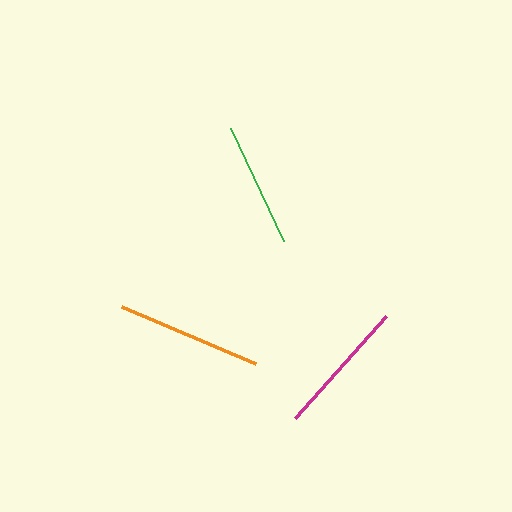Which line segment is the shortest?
The green line is the shortest at approximately 124 pixels.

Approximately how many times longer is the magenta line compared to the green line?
The magenta line is approximately 1.1 times the length of the green line.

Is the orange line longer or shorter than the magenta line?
The orange line is longer than the magenta line.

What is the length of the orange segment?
The orange segment is approximately 146 pixels long.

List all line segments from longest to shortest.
From longest to shortest: orange, magenta, green.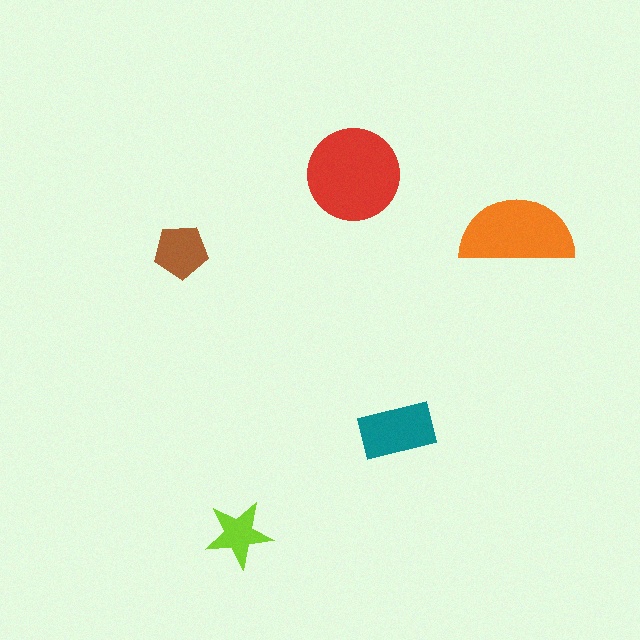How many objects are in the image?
There are 5 objects in the image.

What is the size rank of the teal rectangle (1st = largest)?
3rd.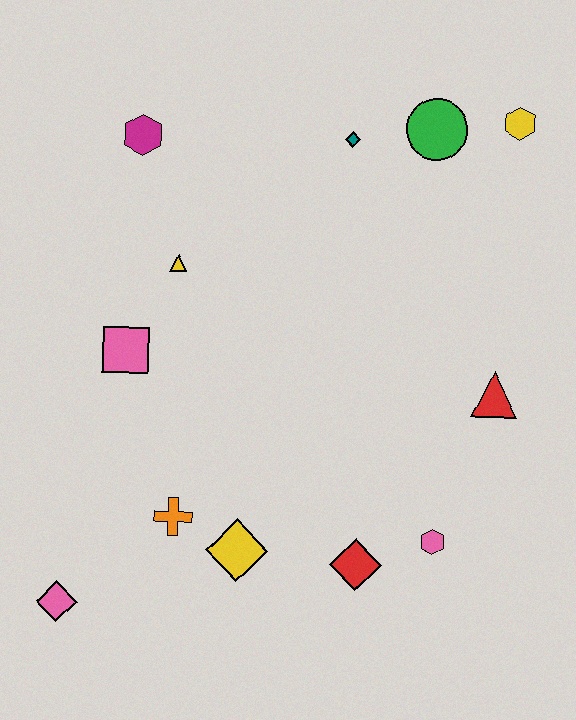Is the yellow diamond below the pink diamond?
No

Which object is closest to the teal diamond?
The green circle is closest to the teal diamond.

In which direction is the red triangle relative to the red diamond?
The red triangle is above the red diamond.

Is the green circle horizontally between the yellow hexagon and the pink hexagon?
No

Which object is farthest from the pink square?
The yellow hexagon is farthest from the pink square.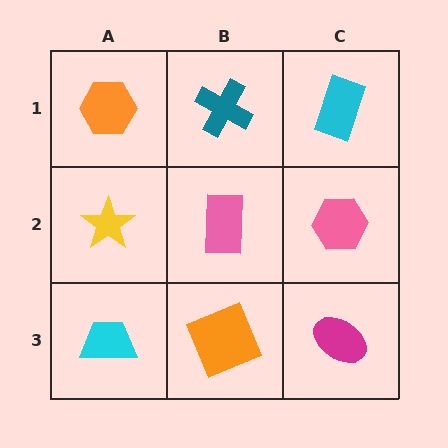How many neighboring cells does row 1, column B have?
3.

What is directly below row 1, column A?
A yellow star.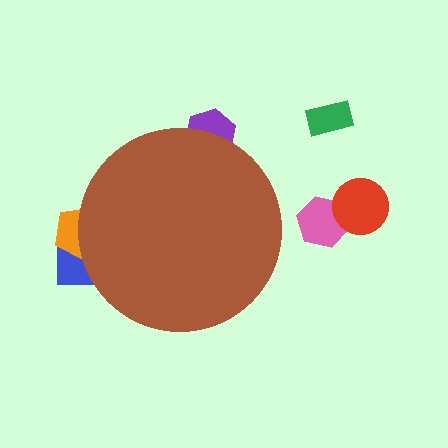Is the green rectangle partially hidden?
No, the green rectangle is fully visible.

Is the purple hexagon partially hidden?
Yes, the purple hexagon is partially hidden behind the brown circle.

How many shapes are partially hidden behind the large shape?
3 shapes are partially hidden.